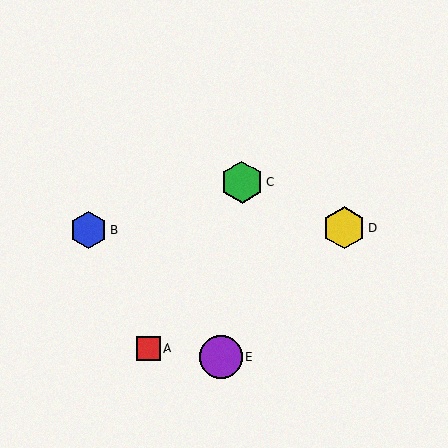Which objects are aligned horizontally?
Objects B, D are aligned horizontally.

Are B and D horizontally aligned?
Yes, both are at y≈230.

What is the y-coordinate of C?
Object C is at y≈182.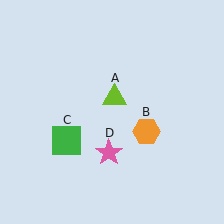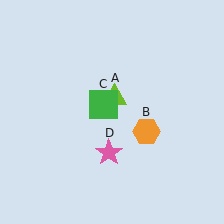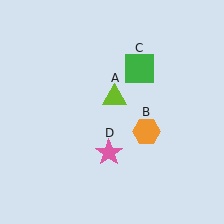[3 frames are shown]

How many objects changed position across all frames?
1 object changed position: green square (object C).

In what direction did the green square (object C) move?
The green square (object C) moved up and to the right.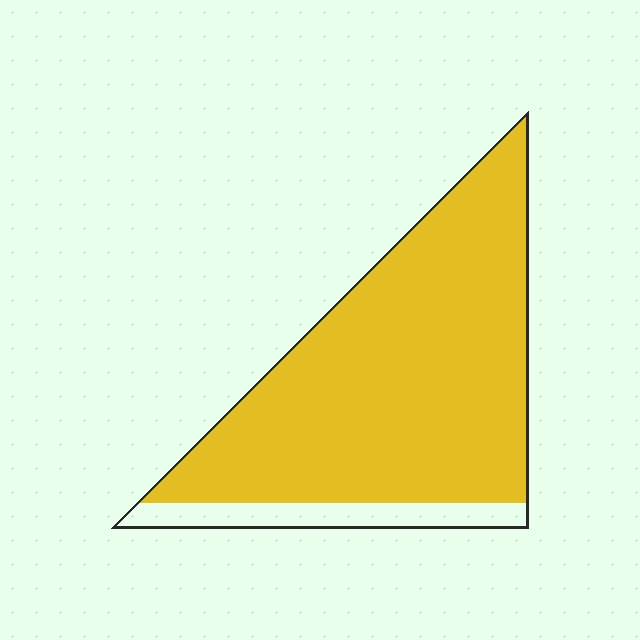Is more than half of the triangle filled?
Yes.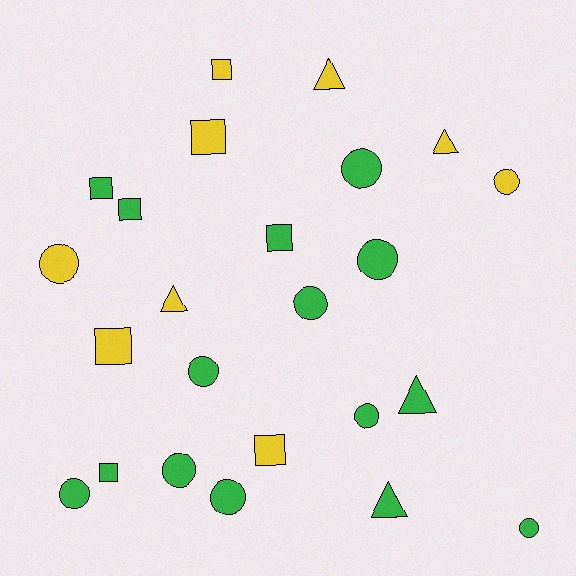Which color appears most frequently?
Green, with 15 objects.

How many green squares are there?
There are 4 green squares.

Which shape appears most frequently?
Circle, with 11 objects.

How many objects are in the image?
There are 24 objects.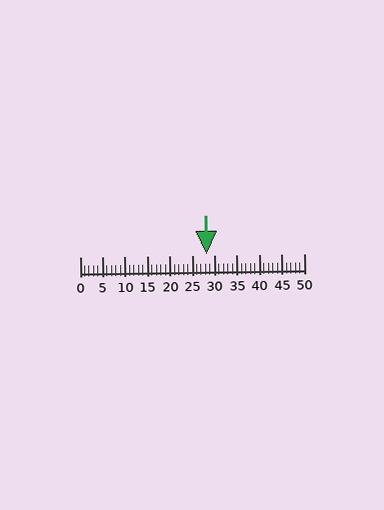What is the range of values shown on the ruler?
The ruler shows values from 0 to 50.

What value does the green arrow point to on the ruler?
The green arrow points to approximately 28.